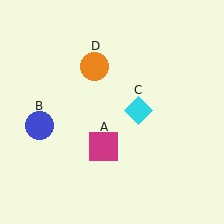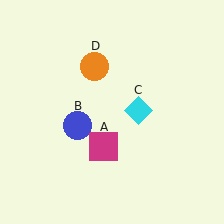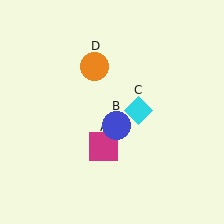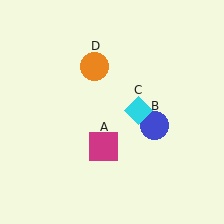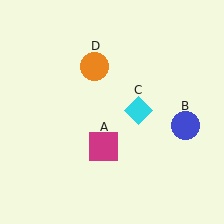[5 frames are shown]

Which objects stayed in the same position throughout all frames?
Magenta square (object A) and cyan diamond (object C) and orange circle (object D) remained stationary.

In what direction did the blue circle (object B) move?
The blue circle (object B) moved right.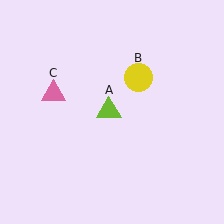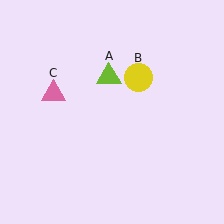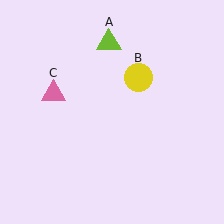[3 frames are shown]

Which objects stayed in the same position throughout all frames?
Yellow circle (object B) and pink triangle (object C) remained stationary.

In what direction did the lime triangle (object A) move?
The lime triangle (object A) moved up.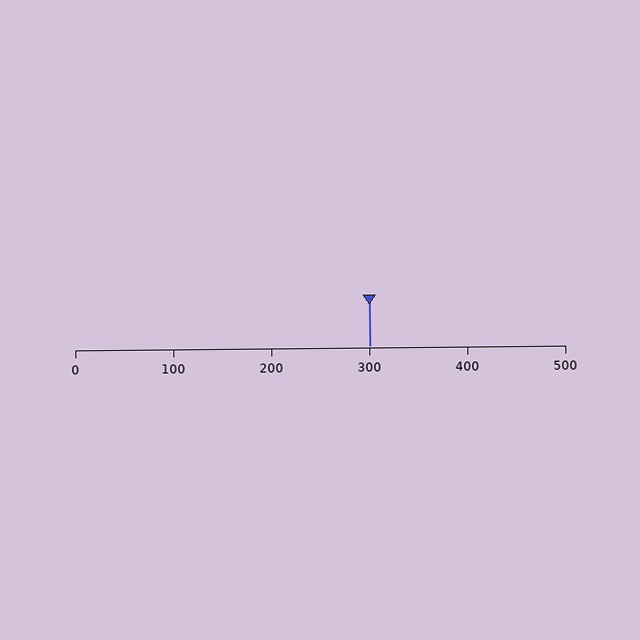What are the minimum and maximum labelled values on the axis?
The axis runs from 0 to 500.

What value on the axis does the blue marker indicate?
The marker indicates approximately 300.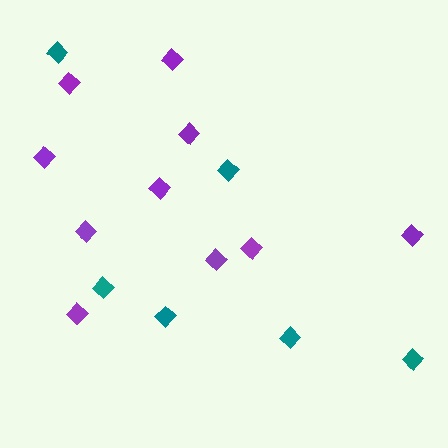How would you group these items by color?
There are 2 groups: one group of purple diamonds (10) and one group of teal diamonds (6).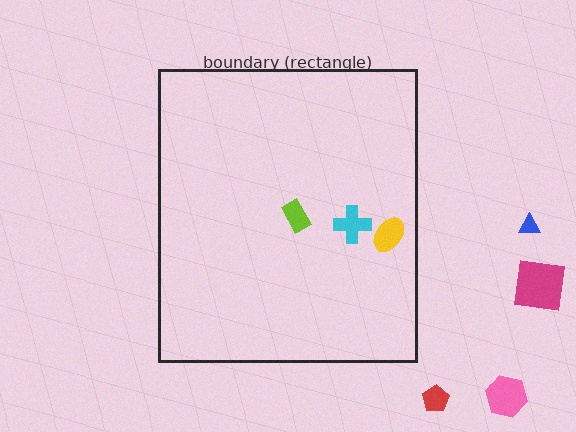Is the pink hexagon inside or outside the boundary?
Outside.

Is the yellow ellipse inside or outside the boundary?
Inside.